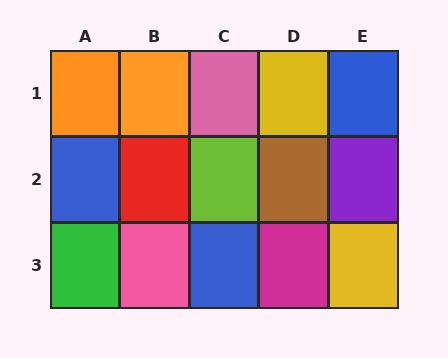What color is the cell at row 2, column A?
Blue.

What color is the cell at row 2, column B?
Red.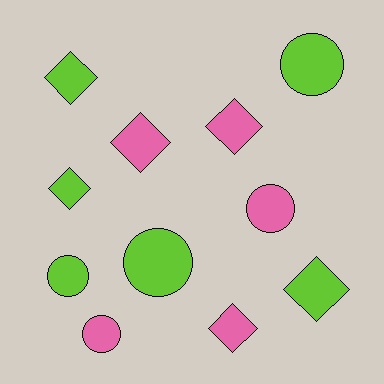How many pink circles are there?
There are 2 pink circles.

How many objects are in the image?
There are 11 objects.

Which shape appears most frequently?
Diamond, with 6 objects.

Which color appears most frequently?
Lime, with 6 objects.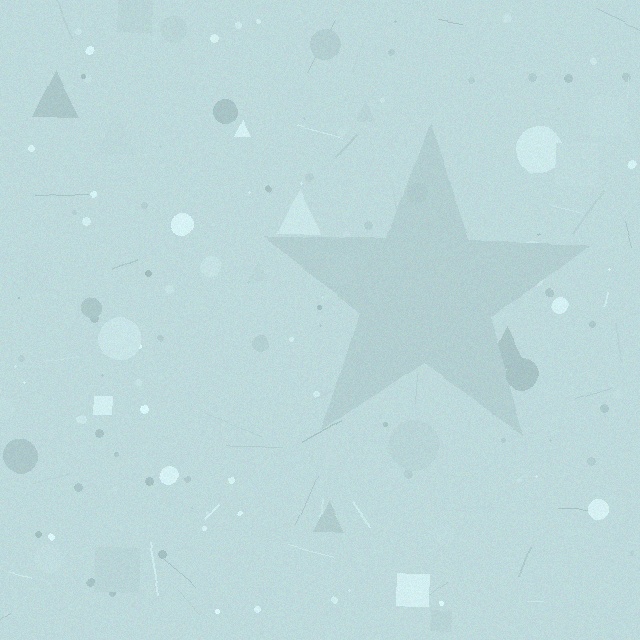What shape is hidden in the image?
A star is hidden in the image.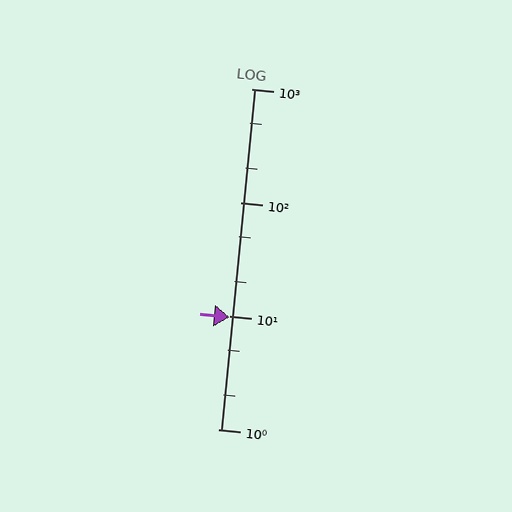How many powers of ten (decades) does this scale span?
The scale spans 3 decades, from 1 to 1000.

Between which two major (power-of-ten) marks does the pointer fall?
The pointer is between 1 and 10.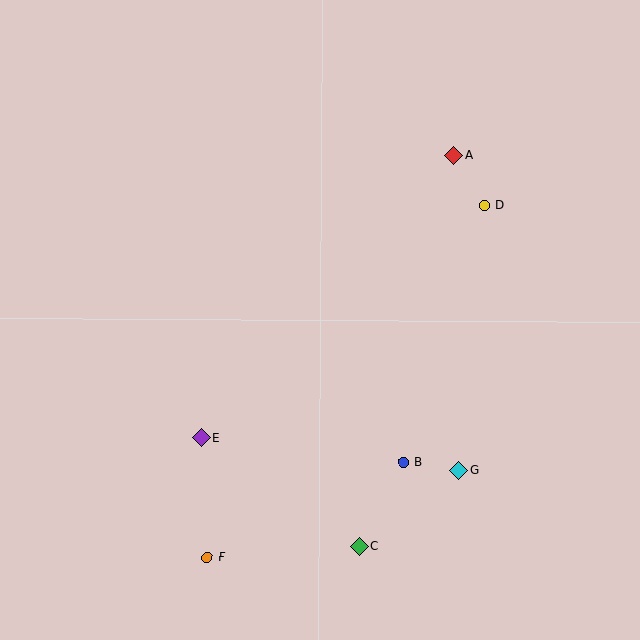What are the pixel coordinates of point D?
Point D is at (484, 205).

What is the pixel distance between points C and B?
The distance between C and B is 96 pixels.